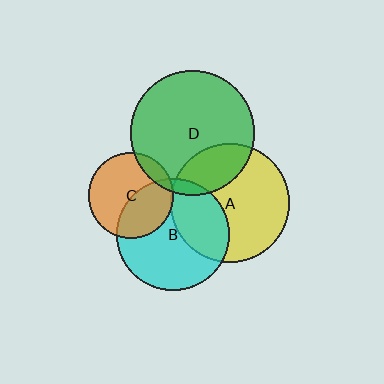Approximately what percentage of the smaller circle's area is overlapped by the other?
Approximately 35%.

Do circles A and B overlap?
Yes.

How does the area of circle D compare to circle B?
Approximately 1.2 times.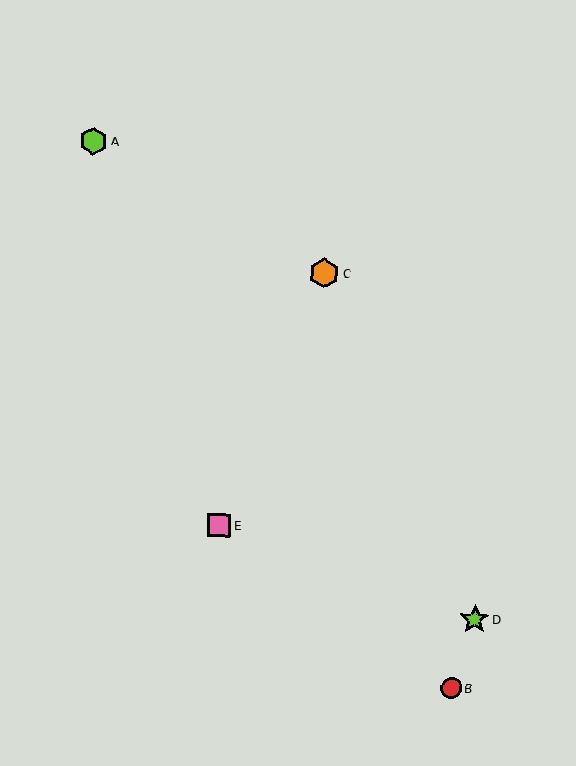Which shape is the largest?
The lime star (labeled D) is the largest.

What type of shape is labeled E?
Shape E is a pink square.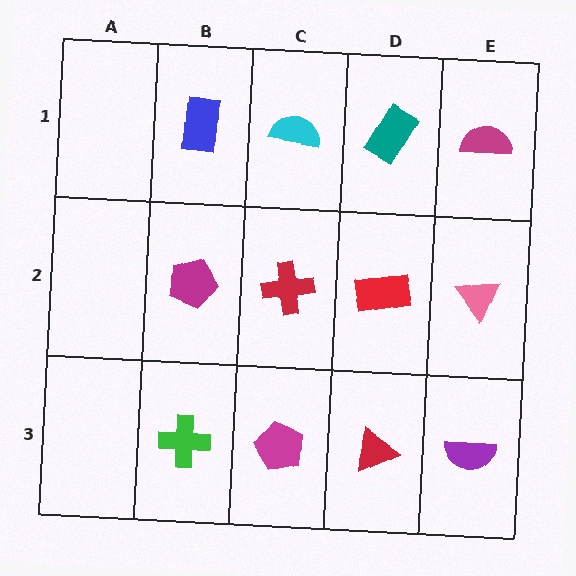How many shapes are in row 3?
4 shapes.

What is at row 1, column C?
A cyan semicircle.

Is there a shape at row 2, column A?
No, that cell is empty.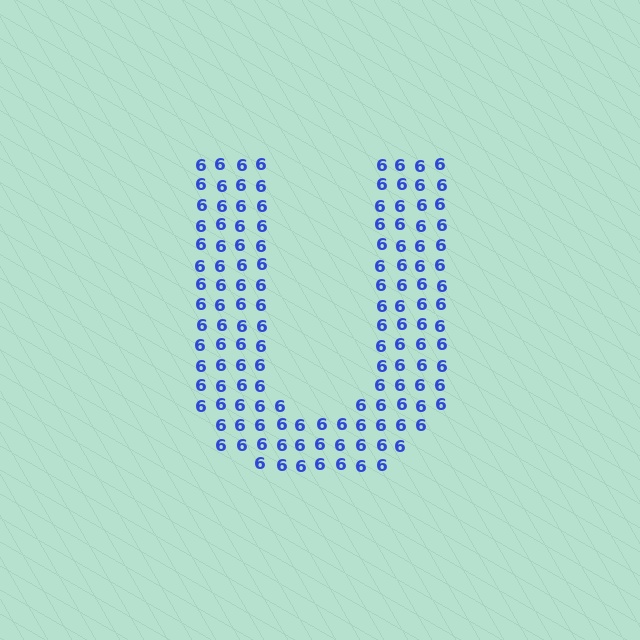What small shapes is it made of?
It is made of small digit 6's.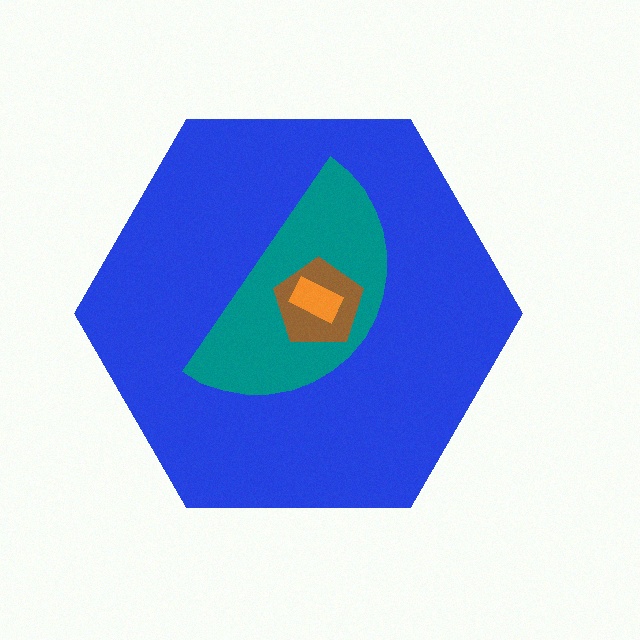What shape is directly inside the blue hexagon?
The teal semicircle.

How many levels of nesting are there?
4.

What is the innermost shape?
The orange rectangle.